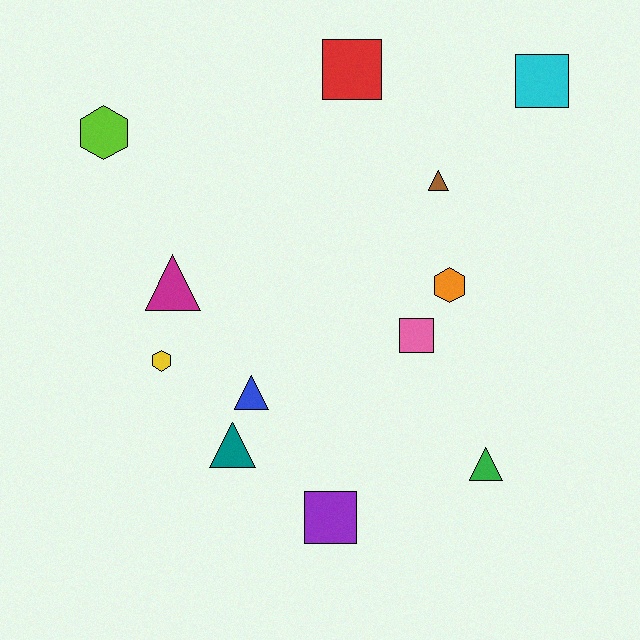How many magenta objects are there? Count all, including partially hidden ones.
There is 1 magenta object.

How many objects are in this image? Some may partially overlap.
There are 12 objects.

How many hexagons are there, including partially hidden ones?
There are 3 hexagons.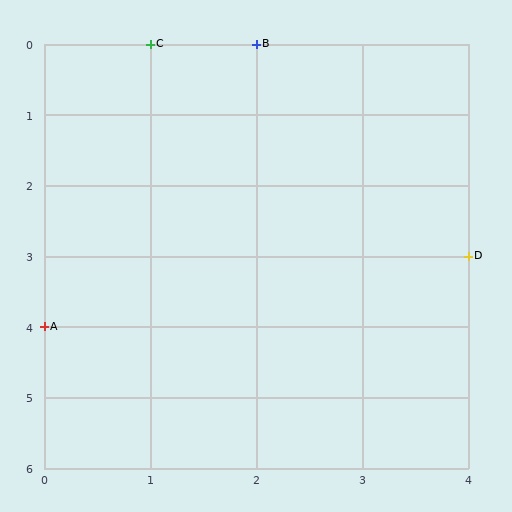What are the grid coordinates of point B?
Point B is at grid coordinates (2, 0).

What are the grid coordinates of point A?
Point A is at grid coordinates (0, 4).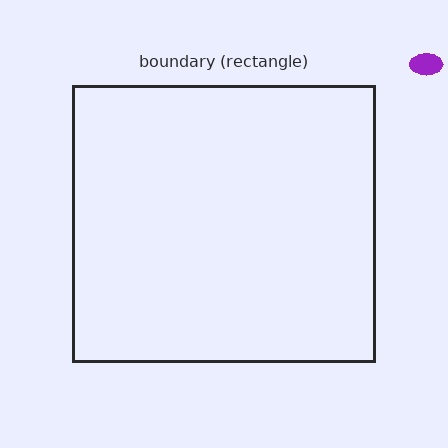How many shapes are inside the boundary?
0 inside, 1 outside.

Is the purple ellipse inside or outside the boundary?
Outside.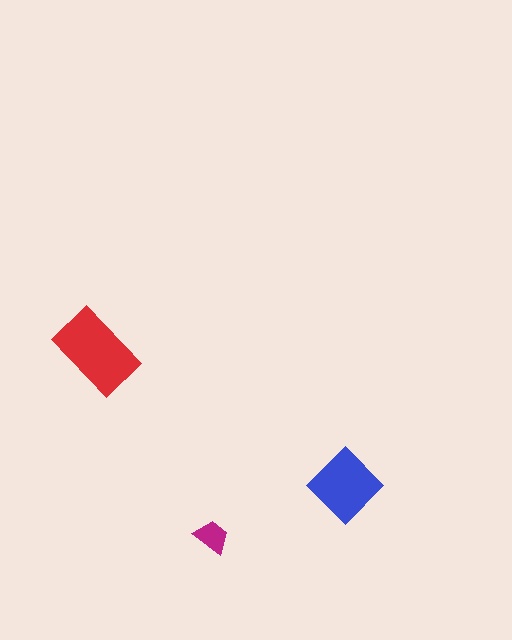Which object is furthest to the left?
The red rectangle is leftmost.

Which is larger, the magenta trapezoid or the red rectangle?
The red rectangle.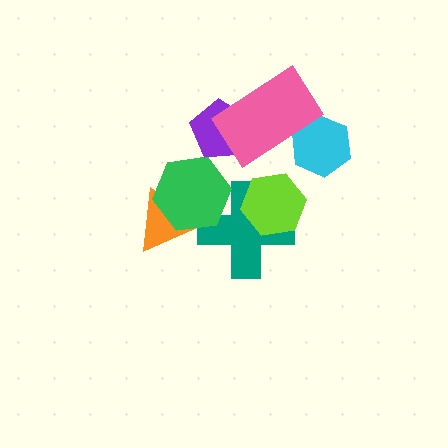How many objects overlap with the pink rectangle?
2 objects overlap with the pink rectangle.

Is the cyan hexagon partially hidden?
Yes, it is partially covered by another shape.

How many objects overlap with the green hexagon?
2 objects overlap with the green hexagon.